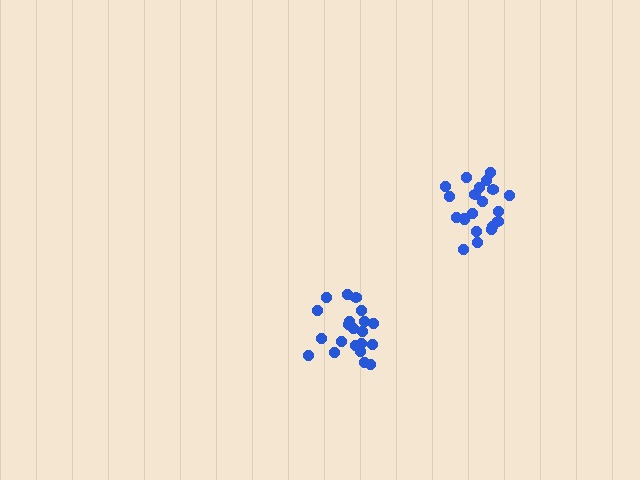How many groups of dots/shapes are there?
There are 2 groups.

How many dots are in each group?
Group 1: 21 dots, Group 2: 21 dots (42 total).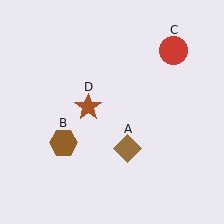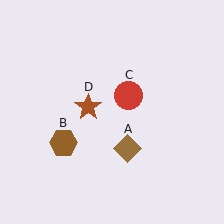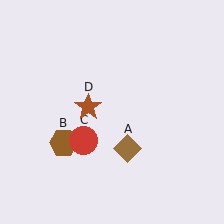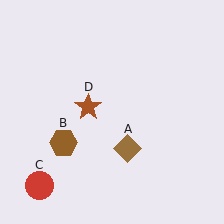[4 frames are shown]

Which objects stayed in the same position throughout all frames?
Brown diamond (object A) and brown hexagon (object B) and brown star (object D) remained stationary.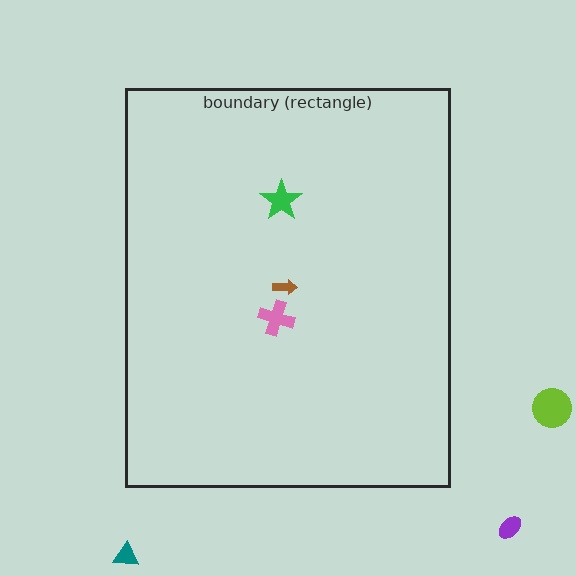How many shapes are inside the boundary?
3 inside, 3 outside.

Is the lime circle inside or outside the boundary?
Outside.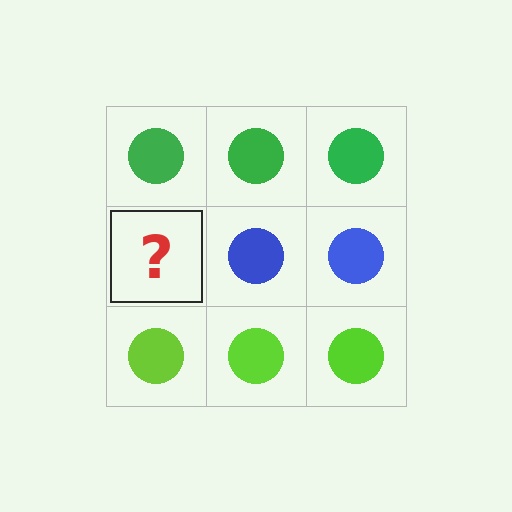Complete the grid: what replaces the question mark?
The question mark should be replaced with a blue circle.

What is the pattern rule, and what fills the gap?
The rule is that each row has a consistent color. The gap should be filled with a blue circle.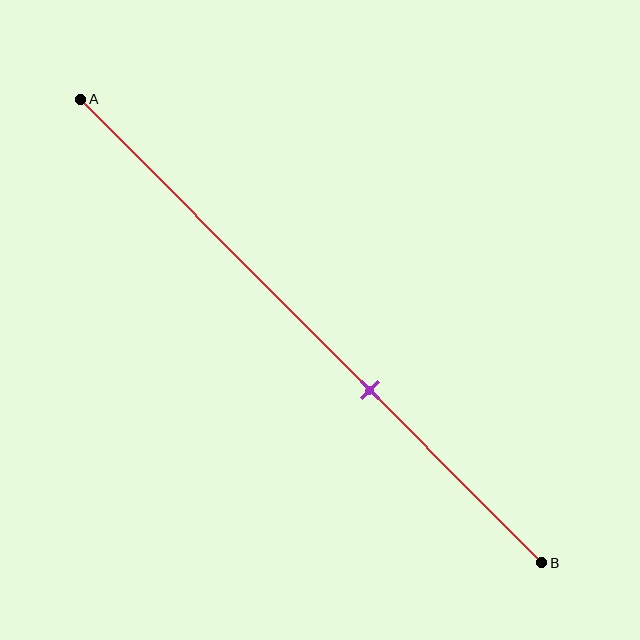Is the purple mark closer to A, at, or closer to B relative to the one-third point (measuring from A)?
The purple mark is closer to point B than the one-third point of segment AB.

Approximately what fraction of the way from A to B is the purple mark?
The purple mark is approximately 65% of the way from A to B.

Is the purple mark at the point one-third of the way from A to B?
No, the mark is at about 65% from A, not at the 33% one-third point.